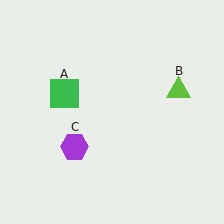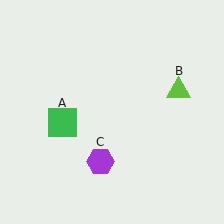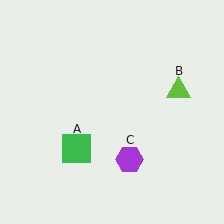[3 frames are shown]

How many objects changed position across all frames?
2 objects changed position: green square (object A), purple hexagon (object C).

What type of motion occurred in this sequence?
The green square (object A), purple hexagon (object C) rotated counterclockwise around the center of the scene.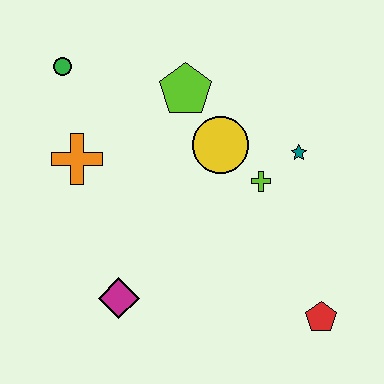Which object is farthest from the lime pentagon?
The red pentagon is farthest from the lime pentagon.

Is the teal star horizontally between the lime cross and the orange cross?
No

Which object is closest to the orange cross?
The green circle is closest to the orange cross.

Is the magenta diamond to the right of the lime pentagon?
No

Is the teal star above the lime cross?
Yes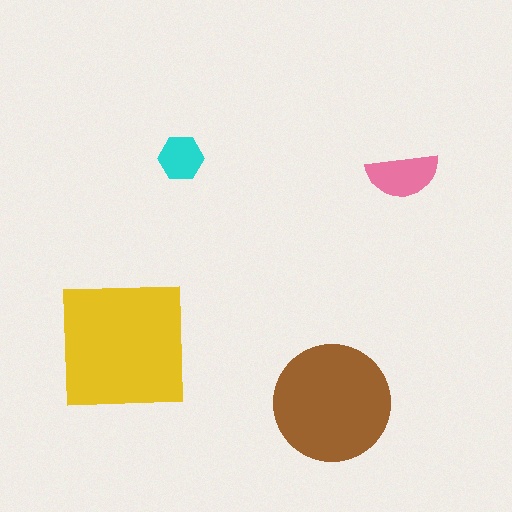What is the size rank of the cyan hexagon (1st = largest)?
4th.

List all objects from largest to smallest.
The yellow square, the brown circle, the pink semicircle, the cyan hexagon.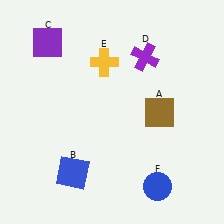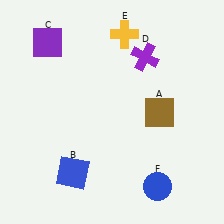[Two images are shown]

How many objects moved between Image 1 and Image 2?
1 object moved between the two images.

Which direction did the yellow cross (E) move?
The yellow cross (E) moved up.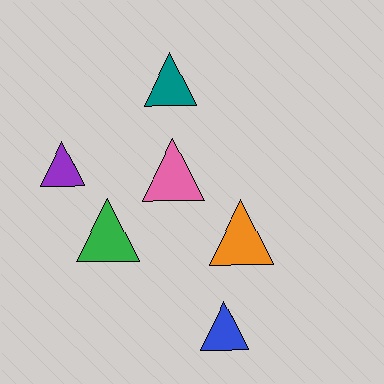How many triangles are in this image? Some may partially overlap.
There are 6 triangles.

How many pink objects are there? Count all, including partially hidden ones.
There is 1 pink object.